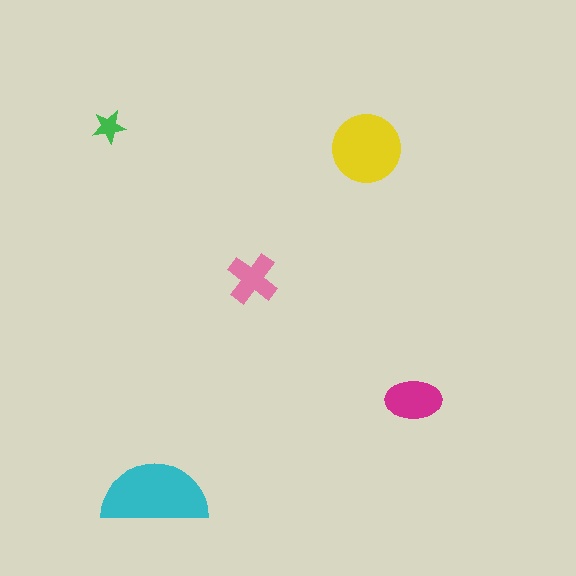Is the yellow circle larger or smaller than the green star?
Larger.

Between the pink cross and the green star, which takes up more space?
The pink cross.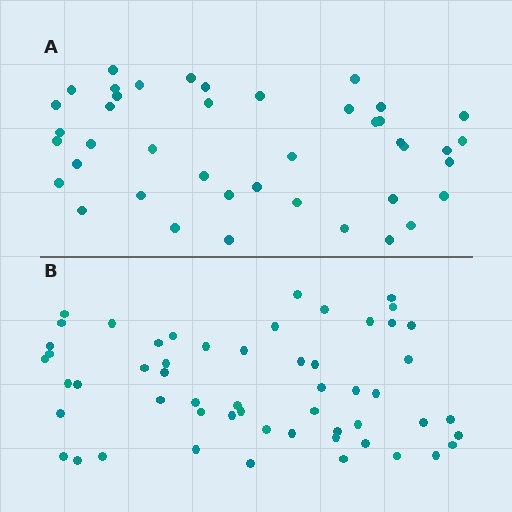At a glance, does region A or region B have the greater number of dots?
Region B (the bottom region) has more dots.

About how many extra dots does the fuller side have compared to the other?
Region B has approximately 15 more dots than region A.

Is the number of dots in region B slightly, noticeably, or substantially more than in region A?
Region B has noticeably more, but not dramatically so. The ratio is roughly 1.3 to 1.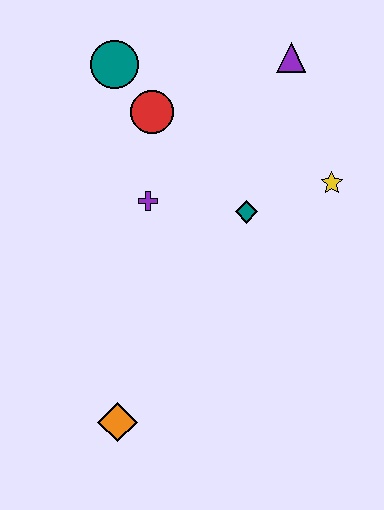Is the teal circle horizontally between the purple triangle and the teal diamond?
No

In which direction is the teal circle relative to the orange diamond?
The teal circle is above the orange diamond.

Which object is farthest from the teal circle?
The orange diamond is farthest from the teal circle.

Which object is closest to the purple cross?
The red circle is closest to the purple cross.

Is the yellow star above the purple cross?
Yes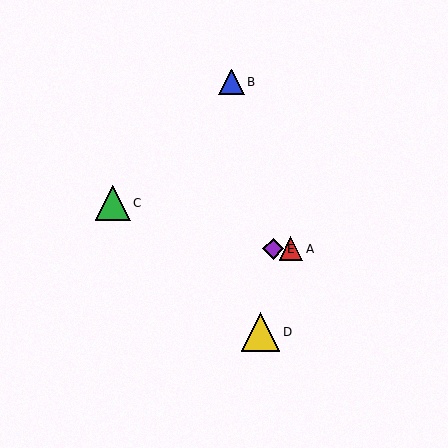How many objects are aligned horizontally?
2 objects (A, E) are aligned horizontally.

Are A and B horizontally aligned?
No, A is at y≈249 and B is at y≈82.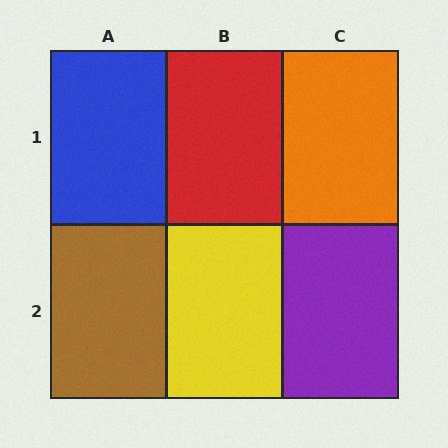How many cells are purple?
1 cell is purple.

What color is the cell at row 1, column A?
Blue.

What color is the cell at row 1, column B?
Red.